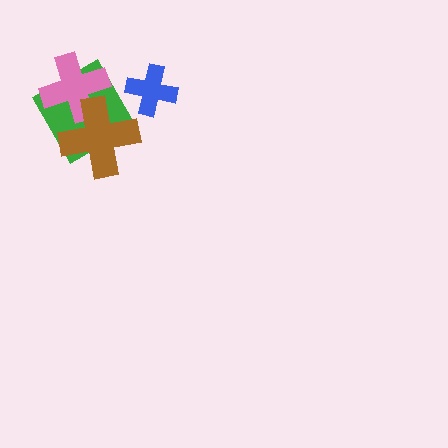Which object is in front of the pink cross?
The brown cross is in front of the pink cross.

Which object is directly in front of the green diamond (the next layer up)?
The pink cross is directly in front of the green diamond.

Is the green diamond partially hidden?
Yes, it is partially covered by another shape.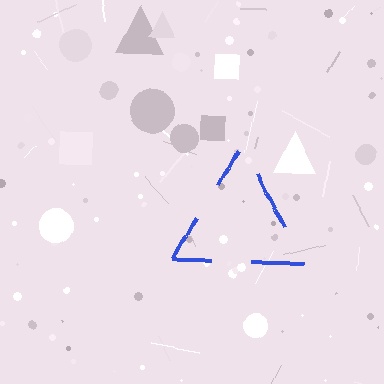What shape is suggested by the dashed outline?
The dashed outline suggests a triangle.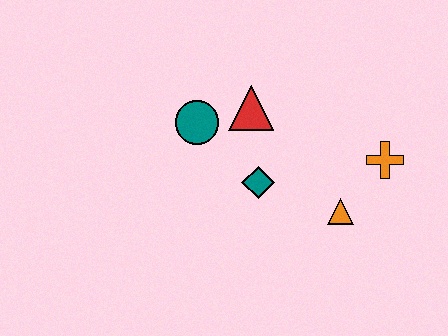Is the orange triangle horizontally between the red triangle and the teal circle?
No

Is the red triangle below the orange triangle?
No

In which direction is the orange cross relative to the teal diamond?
The orange cross is to the right of the teal diamond.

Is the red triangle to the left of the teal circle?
No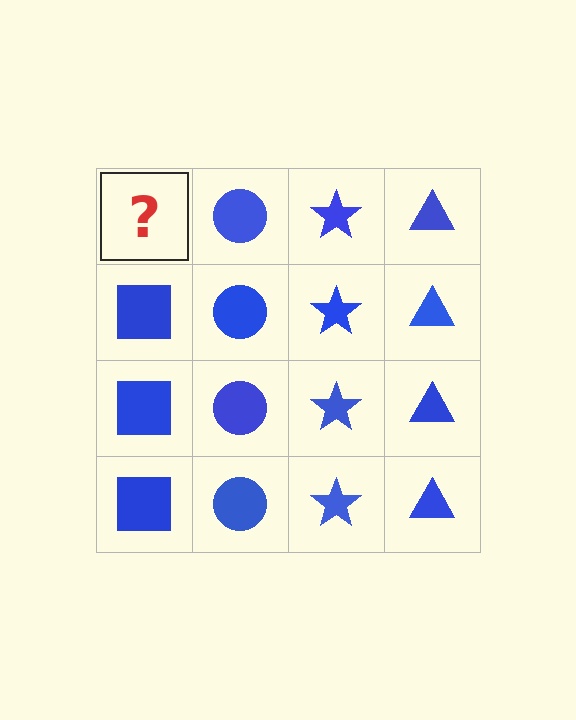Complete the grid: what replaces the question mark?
The question mark should be replaced with a blue square.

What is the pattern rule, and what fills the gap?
The rule is that each column has a consistent shape. The gap should be filled with a blue square.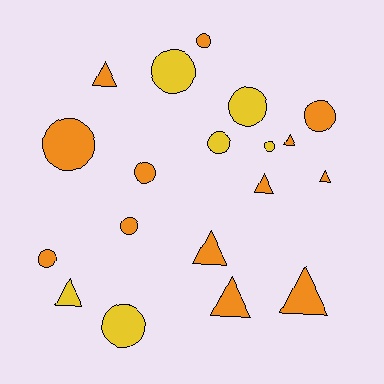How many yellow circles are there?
There are 5 yellow circles.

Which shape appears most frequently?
Circle, with 11 objects.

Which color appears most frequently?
Orange, with 13 objects.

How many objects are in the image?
There are 19 objects.